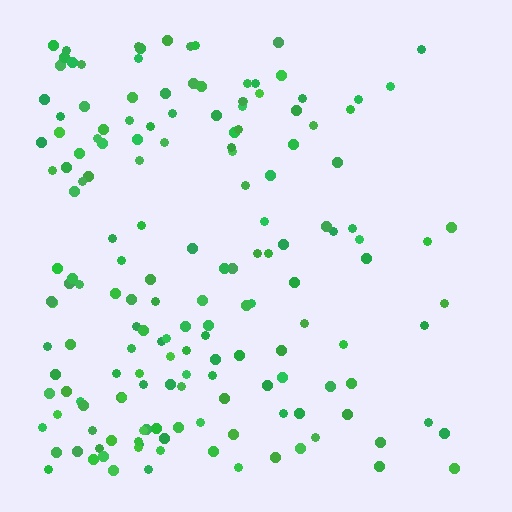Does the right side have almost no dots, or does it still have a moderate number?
Still a moderate number, just noticeably fewer than the left.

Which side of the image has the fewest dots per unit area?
The right.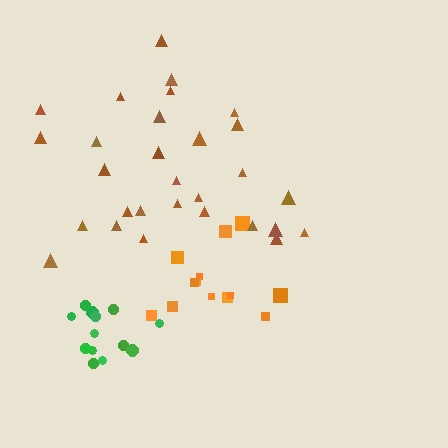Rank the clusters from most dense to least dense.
green, orange, brown.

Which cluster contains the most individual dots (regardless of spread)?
Brown (29).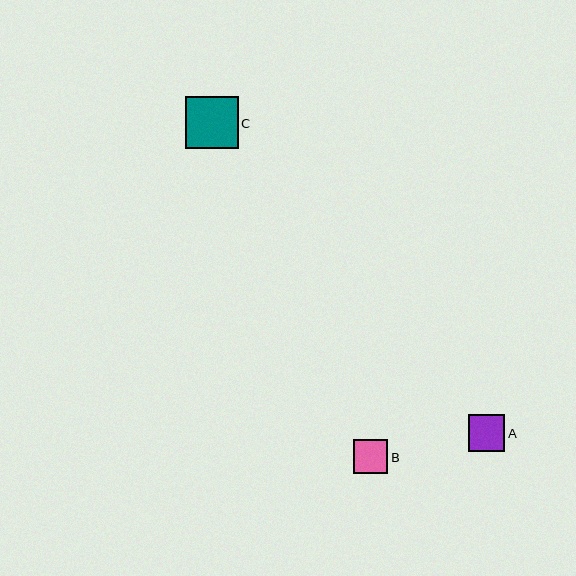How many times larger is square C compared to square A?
Square C is approximately 1.4 times the size of square A.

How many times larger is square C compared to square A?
Square C is approximately 1.4 times the size of square A.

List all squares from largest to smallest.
From largest to smallest: C, A, B.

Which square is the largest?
Square C is the largest with a size of approximately 53 pixels.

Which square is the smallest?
Square B is the smallest with a size of approximately 34 pixels.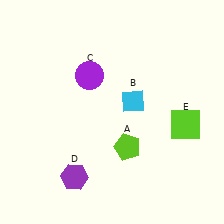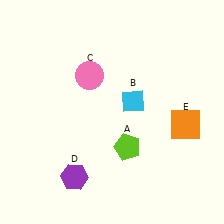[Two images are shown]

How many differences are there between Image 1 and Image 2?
There are 2 differences between the two images.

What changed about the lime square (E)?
In Image 1, E is lime. In Image 2, it changed to orange.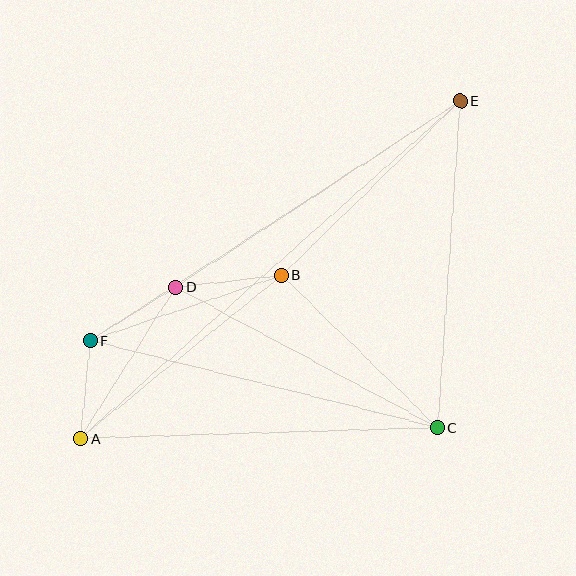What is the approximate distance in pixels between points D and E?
The distance between D and E is approximately 340 pixels.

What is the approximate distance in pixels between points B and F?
The distance between B and F is approximately 202 pixels.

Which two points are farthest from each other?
Points A and E are farthest from each other.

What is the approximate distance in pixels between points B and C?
The distance between B and C is approximately 218 pixels.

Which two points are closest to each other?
Points A and F are closest to each other.